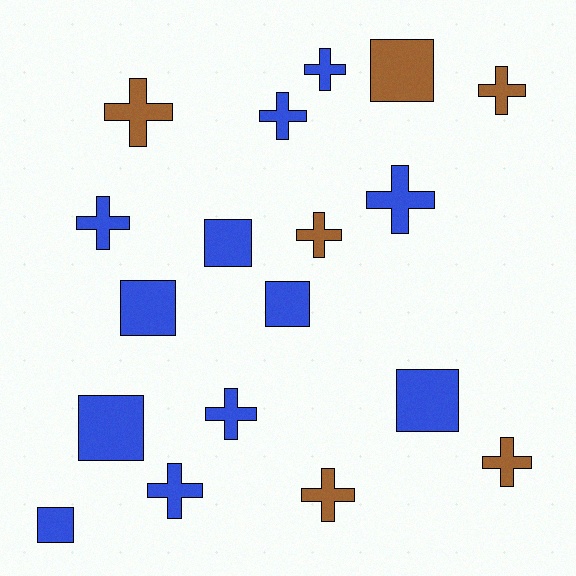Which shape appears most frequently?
Cross, with 11 objects.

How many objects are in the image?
There are 18 objects.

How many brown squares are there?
There is 1 brown square.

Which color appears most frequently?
Blue, with 12 objects.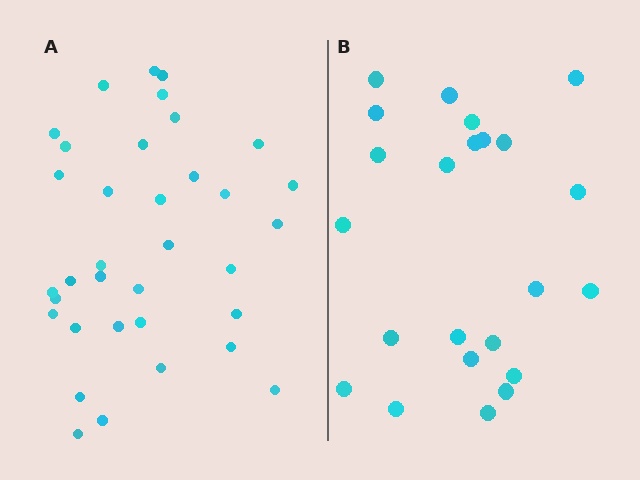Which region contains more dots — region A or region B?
Region A (the left region) has more dots.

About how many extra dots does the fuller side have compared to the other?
Region A has roughly 12 or so more dots than region B.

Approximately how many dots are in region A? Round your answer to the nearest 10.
About 40 dots. (The exact count is 35, which rounds to 40.)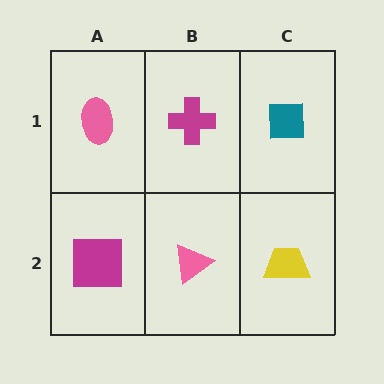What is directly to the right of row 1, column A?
A magenta cross.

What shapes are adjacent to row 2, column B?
A magenta cross (row 1, column B), a magenta square (row 2, column A), a yellow trapezoid (row 2, column C).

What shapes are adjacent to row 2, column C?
A teal square (row 1, column C), a pink triangle (row 2, column B).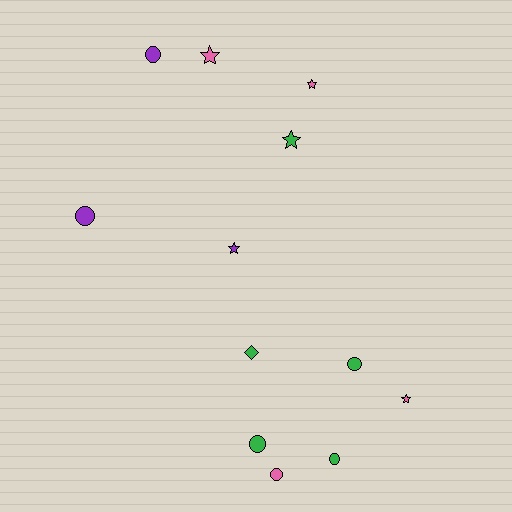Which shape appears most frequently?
Circle, with 6 objects.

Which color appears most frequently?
Green, with 5 objects.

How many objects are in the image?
There are 12 objects.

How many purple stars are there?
There is 1 purple star.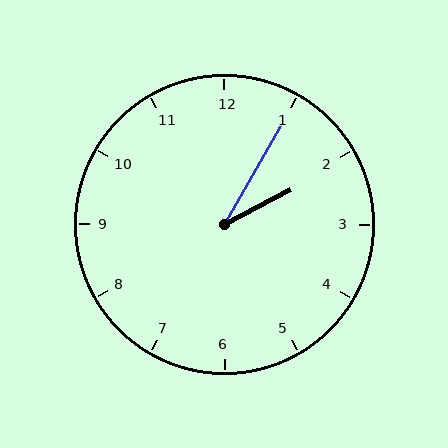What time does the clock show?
2:05.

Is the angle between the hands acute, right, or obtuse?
It is acute.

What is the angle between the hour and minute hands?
Approximately 32 degrees.